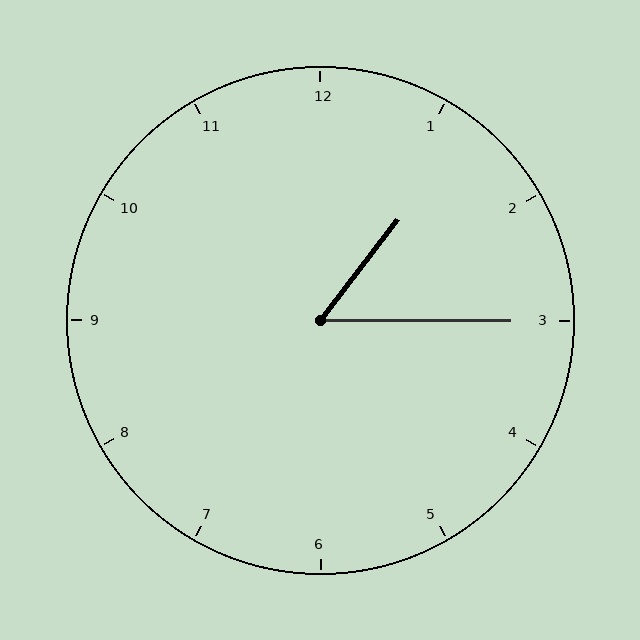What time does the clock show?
1:15.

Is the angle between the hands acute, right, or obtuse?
It is acute.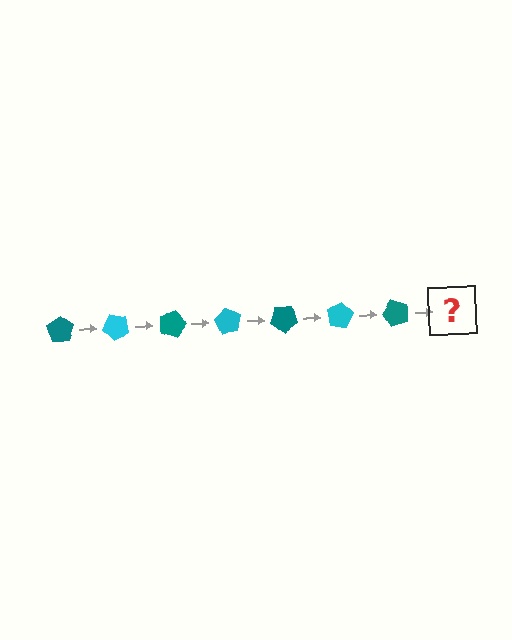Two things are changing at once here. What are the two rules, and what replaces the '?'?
The two rules are that it rotates 45 degrees each step and the color cycles through teal and cyan. The '?' should be a cyan pentagon, rotated 315 degrees from the start.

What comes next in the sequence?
The next element should be a cyan pentagon, rotated 315 degrees from the start.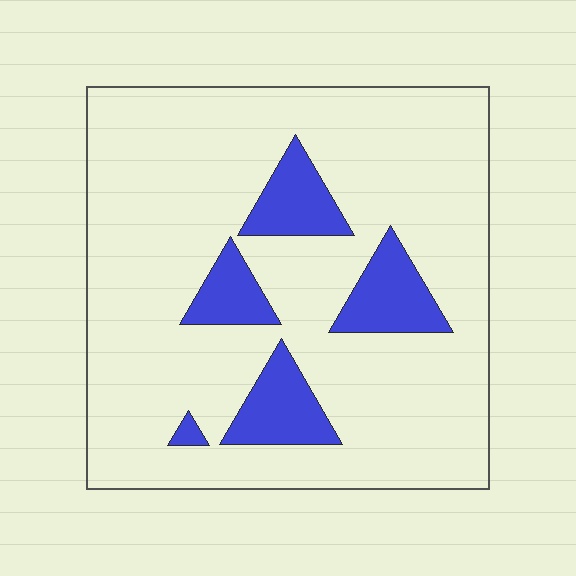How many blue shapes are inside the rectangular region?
5.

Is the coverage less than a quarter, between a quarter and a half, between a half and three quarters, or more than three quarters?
Less than a quarter.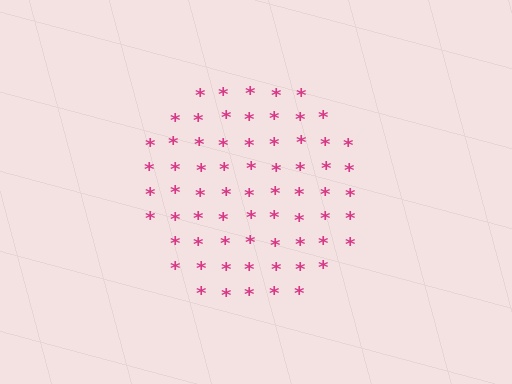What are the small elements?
The small elements are asterisks.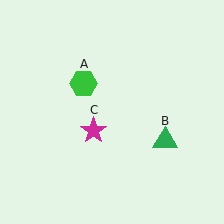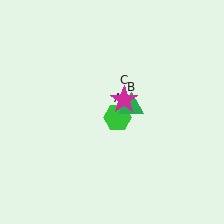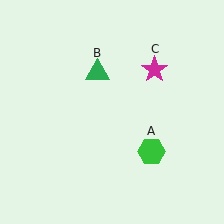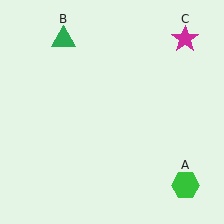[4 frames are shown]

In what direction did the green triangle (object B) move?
The green triangle (object B) moved up and to the left.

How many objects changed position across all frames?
3 objects changed position: green hexagon (object A), green triangle (object B), magenta star (object C).